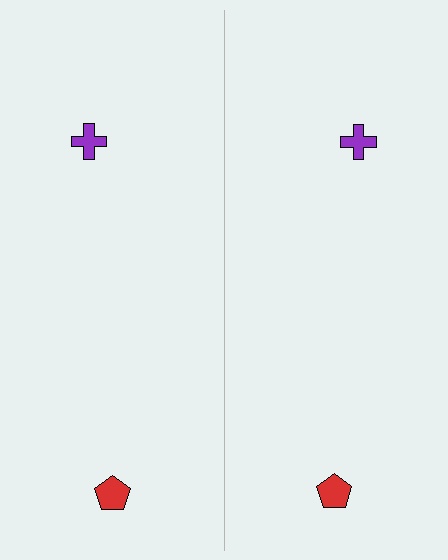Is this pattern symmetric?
Yes, this pattern has bilateral (reflection) symmetry.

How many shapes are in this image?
There are 4 shapes in this image.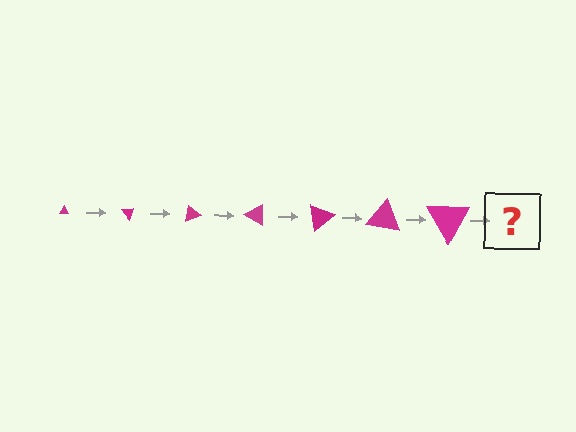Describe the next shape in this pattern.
It should be a triangle, larger than the previous one and rotated 350 degrees from the start.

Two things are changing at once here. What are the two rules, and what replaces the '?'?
The two rules are that the triangle grows larger each step and it rotates 50 degrees each step. The '?' should be a triangle, larger than the previous one and rotated 350 degrees from the start.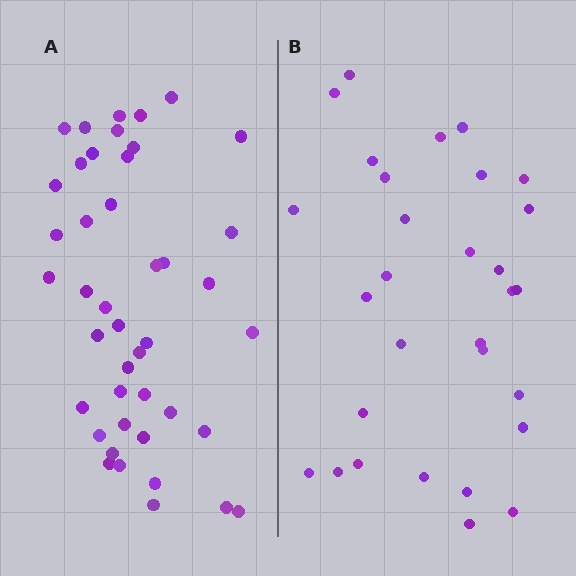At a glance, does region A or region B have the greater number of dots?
Region A (the left region) has more dots.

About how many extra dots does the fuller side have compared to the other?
Region A has approximately 15 more dots than region B.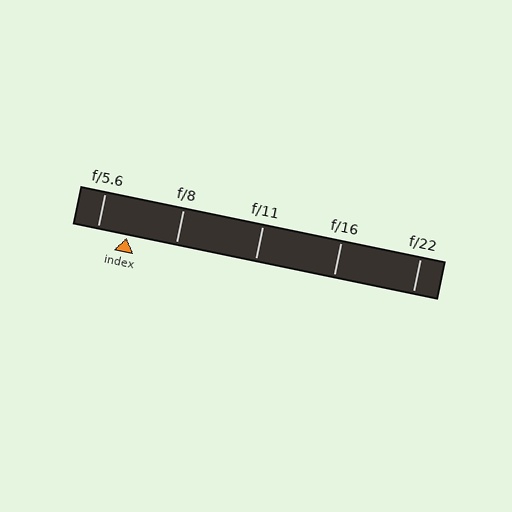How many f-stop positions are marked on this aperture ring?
There are 5 f-stop positions marked.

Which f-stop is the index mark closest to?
The index mark is closest to f/5.6.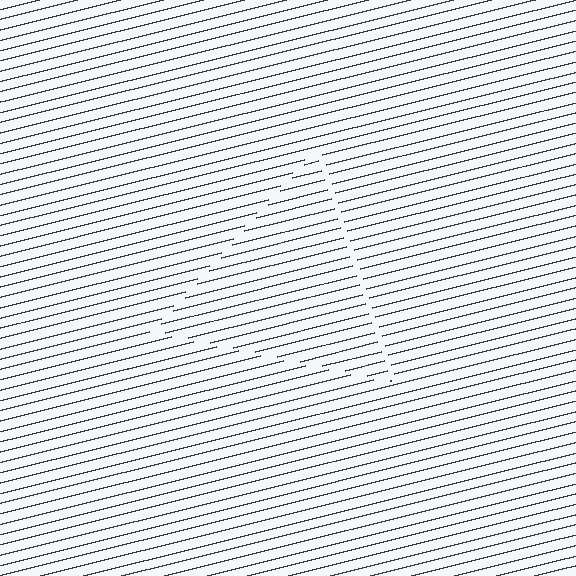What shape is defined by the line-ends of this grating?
An illusory triangle. The interior of the shape contains the same grating, shifted by half a period — the contour is defined by the phase discontinuity where line-ends from the inner and outer gratings abut.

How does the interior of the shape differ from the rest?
The interior of the shape contains the same grating, shifted by half a period — the contour is defined by the phase discontinuity where line-ends from the inner and outer gratings abut.